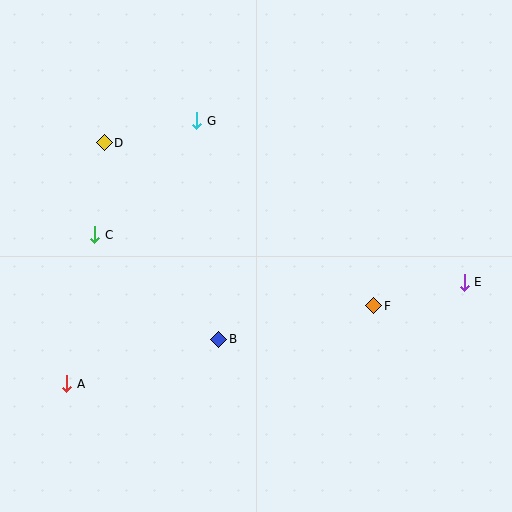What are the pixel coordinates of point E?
Point E is at (464, 282).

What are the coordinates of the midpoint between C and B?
The midpoint between C and B is at (157, 287).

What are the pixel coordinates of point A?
Point A is at (67, 384).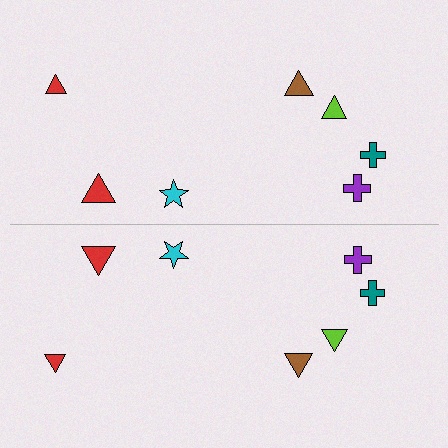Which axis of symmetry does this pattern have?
The pattern has a horizontal axis of symmetry running through the center of the image.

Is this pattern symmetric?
Yes, this pattern has bilateral (reflection) symmetry.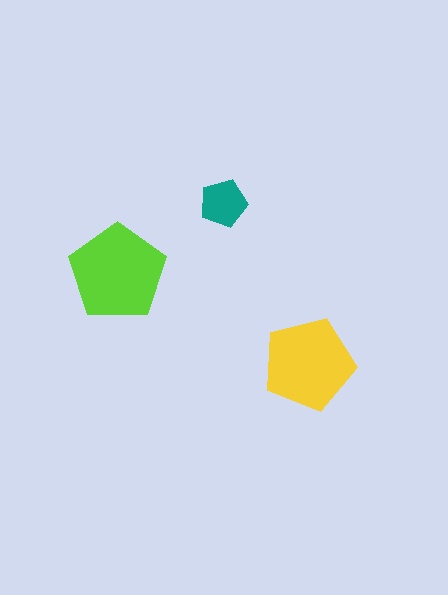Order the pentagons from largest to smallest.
the lime one, the yellow one, the teal one.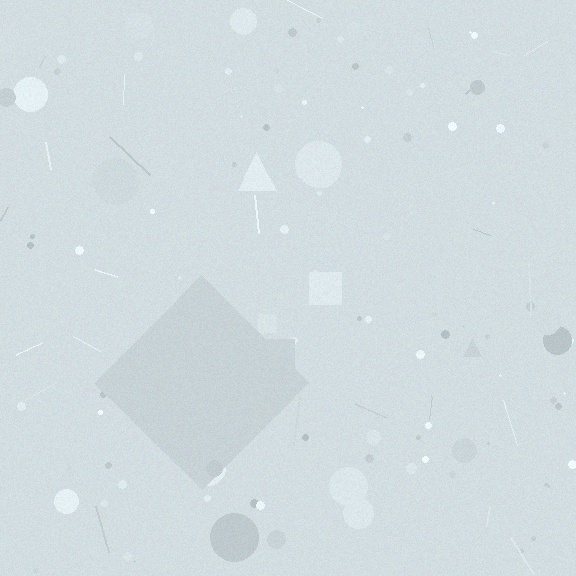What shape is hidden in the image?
A diamond is hidden in the image.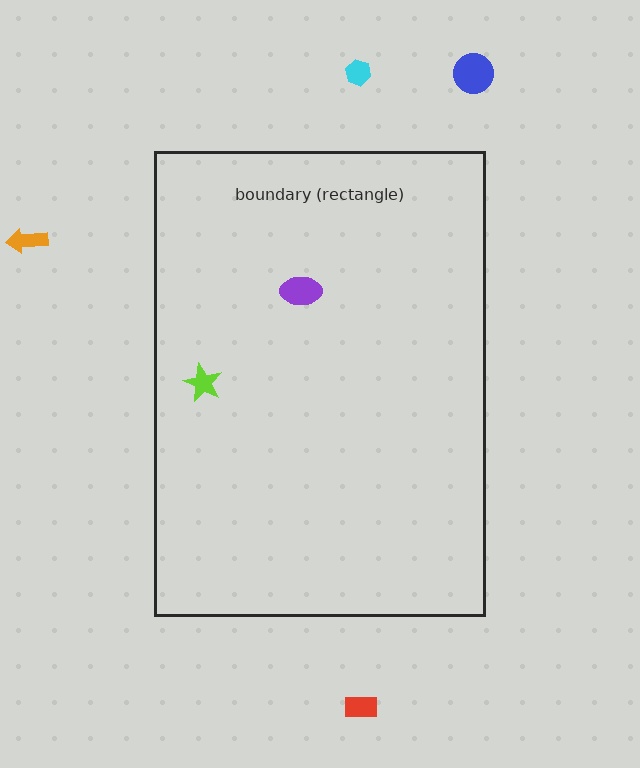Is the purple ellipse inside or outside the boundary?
Inside.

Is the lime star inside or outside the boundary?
Inside.